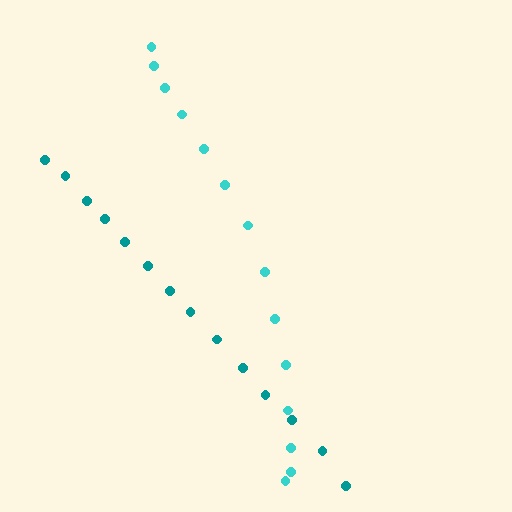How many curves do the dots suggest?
There are 2 distinct paths.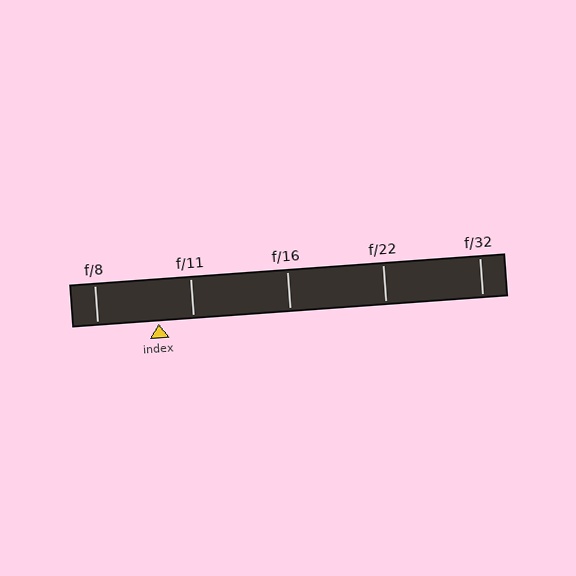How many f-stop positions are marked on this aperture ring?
There are 5 f-stop positions marked.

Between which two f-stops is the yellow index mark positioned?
The index mark is between f/8 and f/11.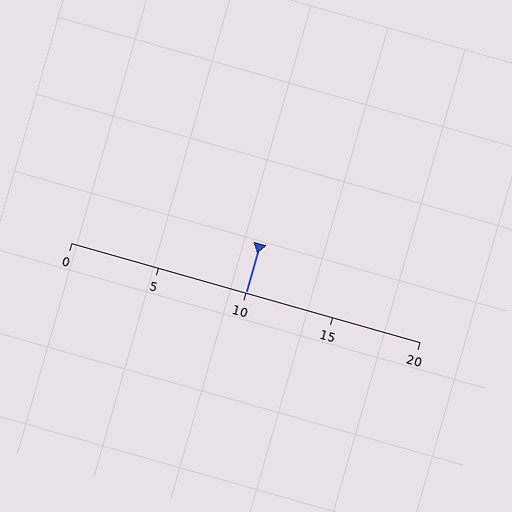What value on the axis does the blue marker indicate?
The marker indicates approximately 10.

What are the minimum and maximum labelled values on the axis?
The axis runs from 0 to 20.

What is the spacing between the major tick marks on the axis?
The major ticks are spaced 5 apart.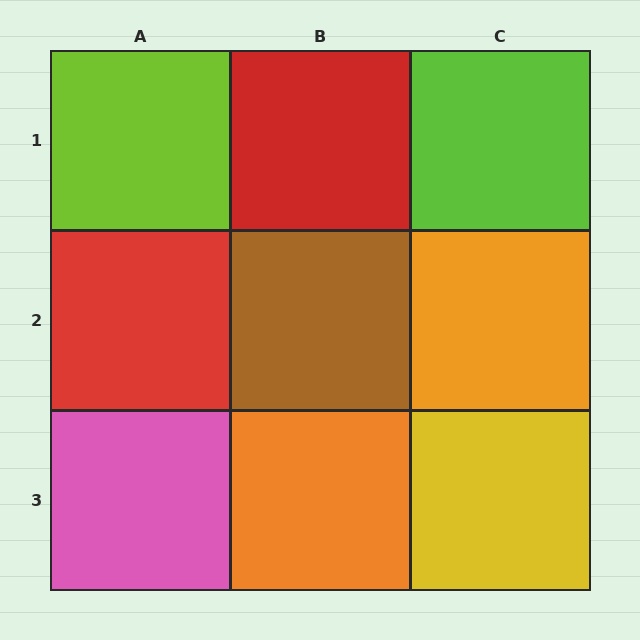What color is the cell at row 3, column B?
Orange.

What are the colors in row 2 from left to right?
Red, brown, orange.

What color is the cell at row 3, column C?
Yellow.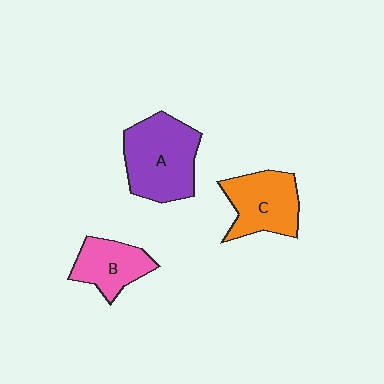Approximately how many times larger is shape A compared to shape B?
Approximately 1.7 times.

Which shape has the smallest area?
Shape B (pink).